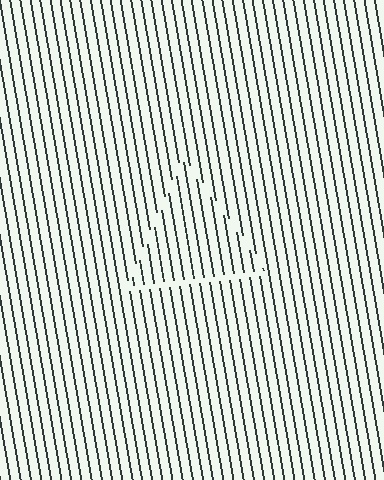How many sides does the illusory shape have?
3 sides — the line-ends trace a triangle.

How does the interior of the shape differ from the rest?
The interior of the shape contains the same grating, shifted by half a period — the contour is defined by the phase discontinuity where line-ends from the inner and outer gratings abut.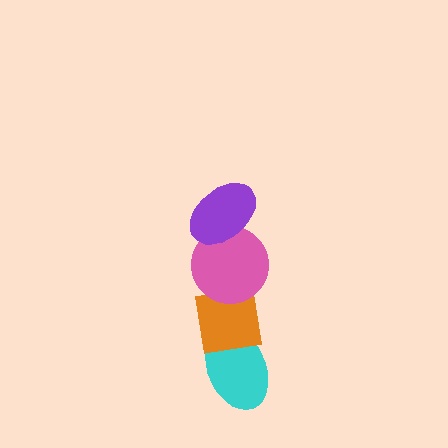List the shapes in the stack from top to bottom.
From top to bottom: the purple ellipse, the pink circle, the orange square, the cyan ellipse.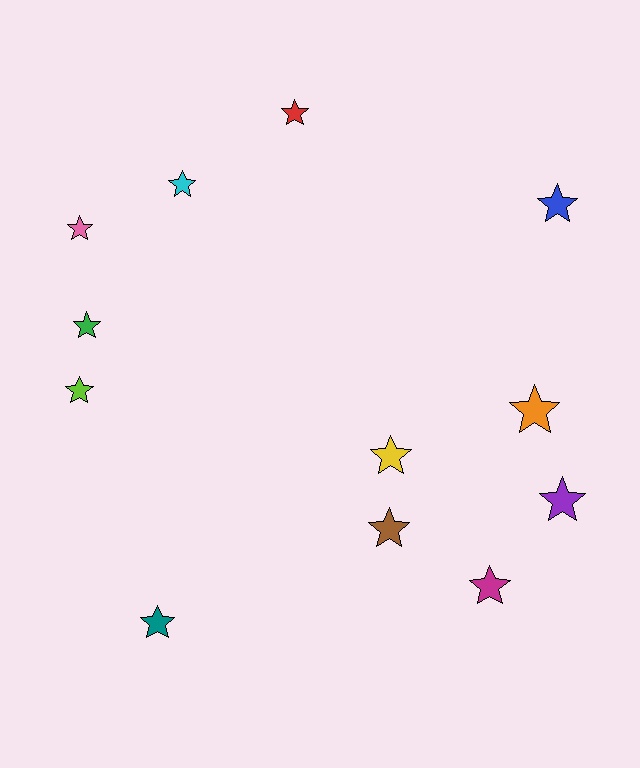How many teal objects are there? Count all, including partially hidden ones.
There is 1 teal object.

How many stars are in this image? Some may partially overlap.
There are 12 stars.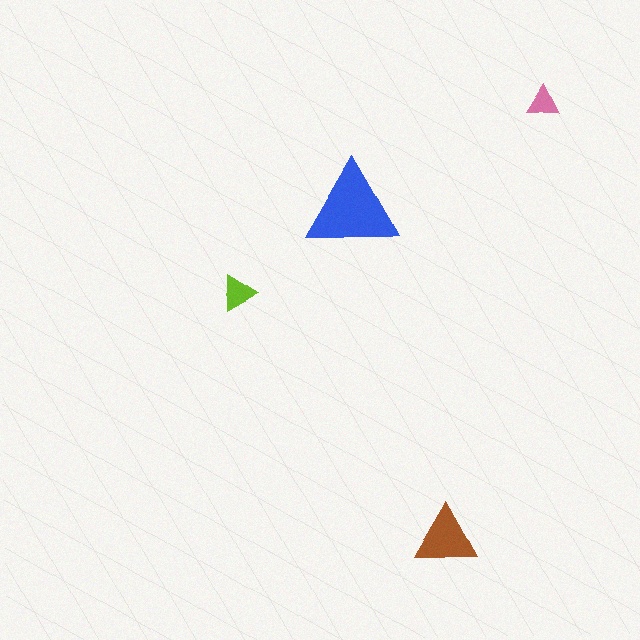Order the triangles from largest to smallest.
the blue one, the brown one, the lime one, the pink one.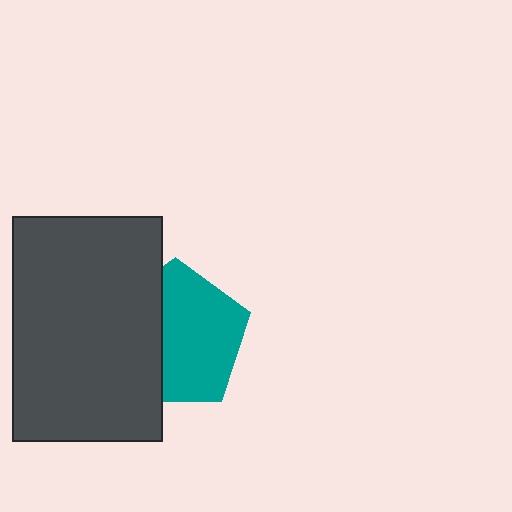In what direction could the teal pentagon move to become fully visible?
The teal pentagon could move right. That would shift it out from behind the dark gray rectangle entirely.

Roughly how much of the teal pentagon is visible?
About half of it is visible (roughly 61%).